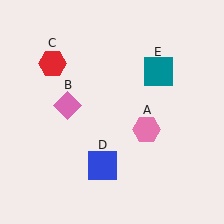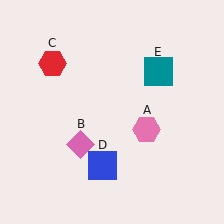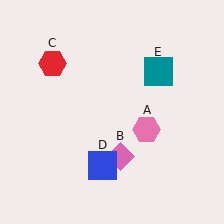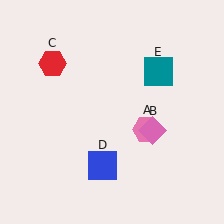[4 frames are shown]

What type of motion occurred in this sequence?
The pink diamond (object B) rotated counterclockwise around the center of the scene.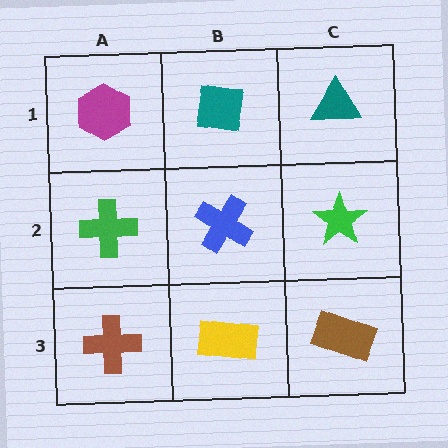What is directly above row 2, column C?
A teal triangle.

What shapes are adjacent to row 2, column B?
A teal square (row 1, column B), a yellow rectangle (row 3, column B), a green cross (row 2, column A), a green star (row 2, column C).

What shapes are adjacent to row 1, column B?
A blue cross (row 2, column B), a magenta hexagon (row 1, column A), a teal triangle (row 1, column C).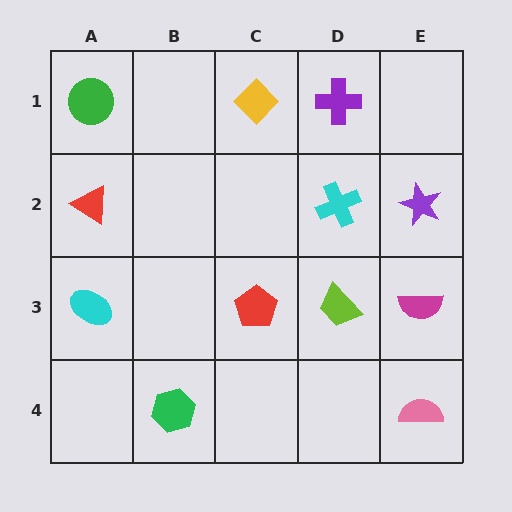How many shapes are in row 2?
3 shapes.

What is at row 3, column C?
A red pentagon.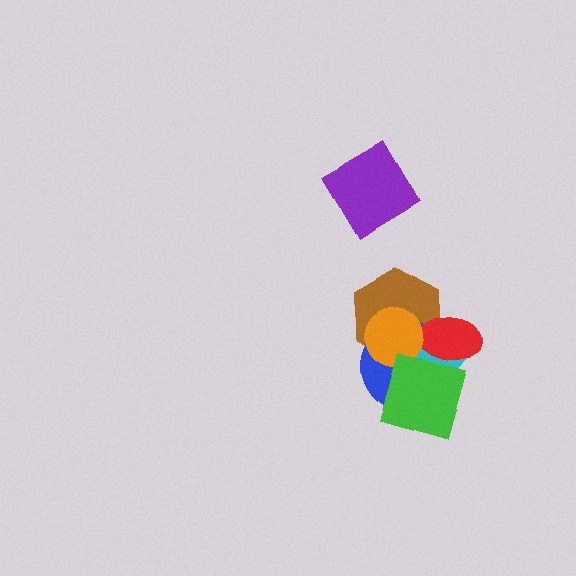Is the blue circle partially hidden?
Yes, it is partially covered by another shape.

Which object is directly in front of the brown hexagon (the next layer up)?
The blue circle is directly in front of the brown hexagon.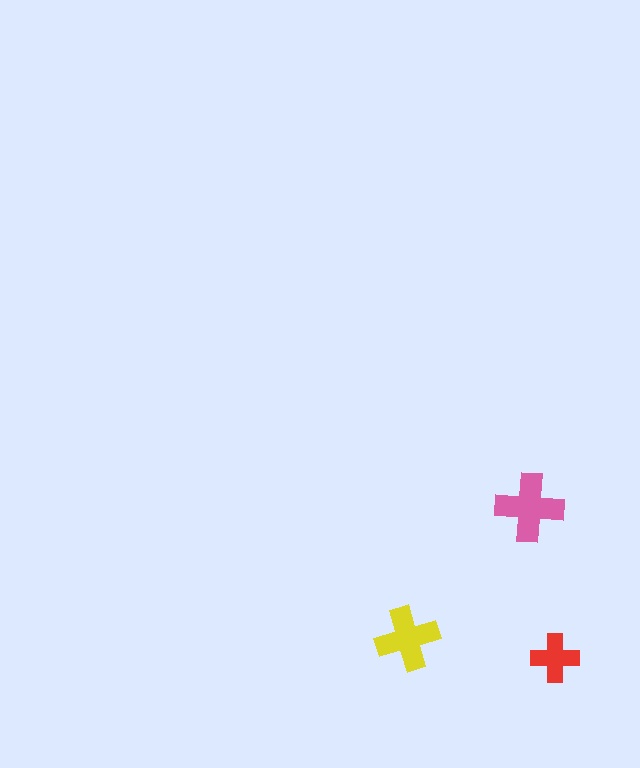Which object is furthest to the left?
The yellow cross is leftmost.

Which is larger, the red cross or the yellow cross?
The yellow one.